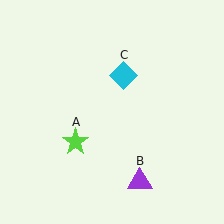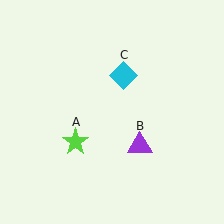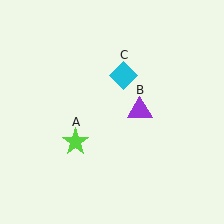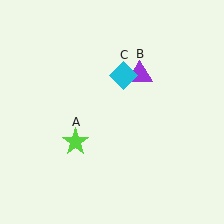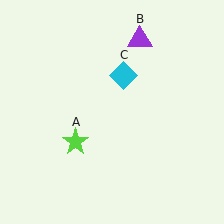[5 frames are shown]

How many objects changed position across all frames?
1 object changed position: purple triangle (object B).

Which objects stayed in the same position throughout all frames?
Lime star (object A) and cyan diamond (object C) remained stationary.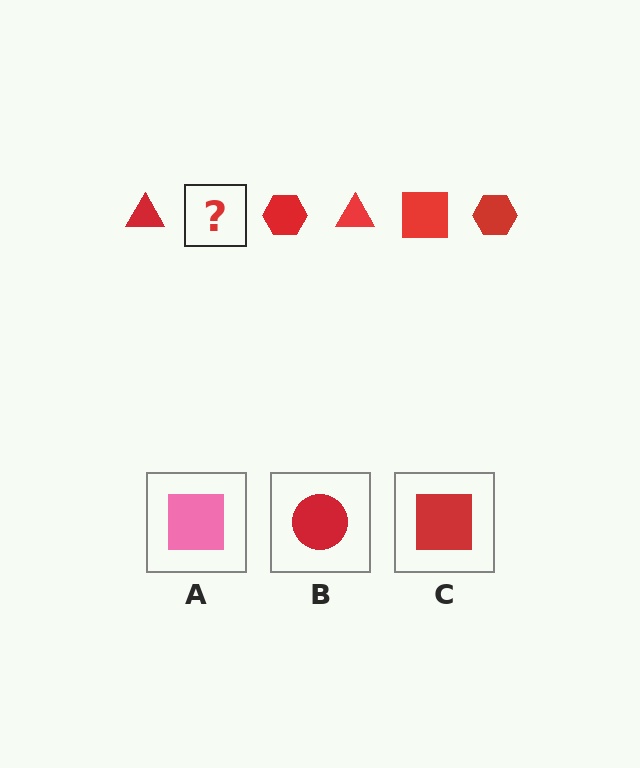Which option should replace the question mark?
Option C.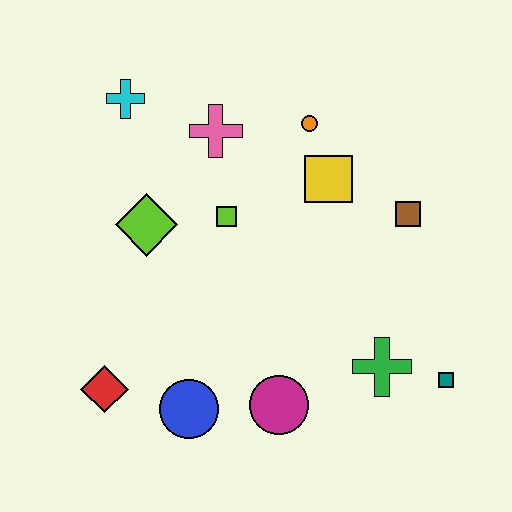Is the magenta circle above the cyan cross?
No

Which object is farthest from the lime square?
The teal square is farthest from the lime square.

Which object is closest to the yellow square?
The orange circle is closest to the yellow square.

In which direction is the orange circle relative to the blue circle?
The orange circle is above the blue circle.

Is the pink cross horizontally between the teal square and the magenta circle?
No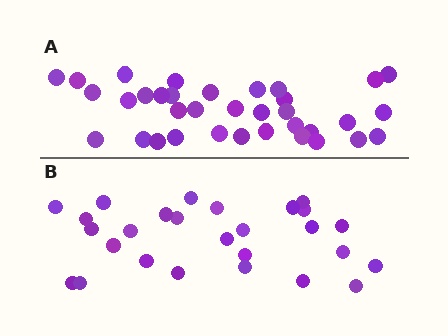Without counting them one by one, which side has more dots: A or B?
Region A (the top region) has more dots.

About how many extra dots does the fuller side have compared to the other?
Region A has roughly 8 or so more dots than region B.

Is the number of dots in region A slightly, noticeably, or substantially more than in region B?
Region A has noticeably more, but not dramatically so. The ratio is roughly 1.3 to 1.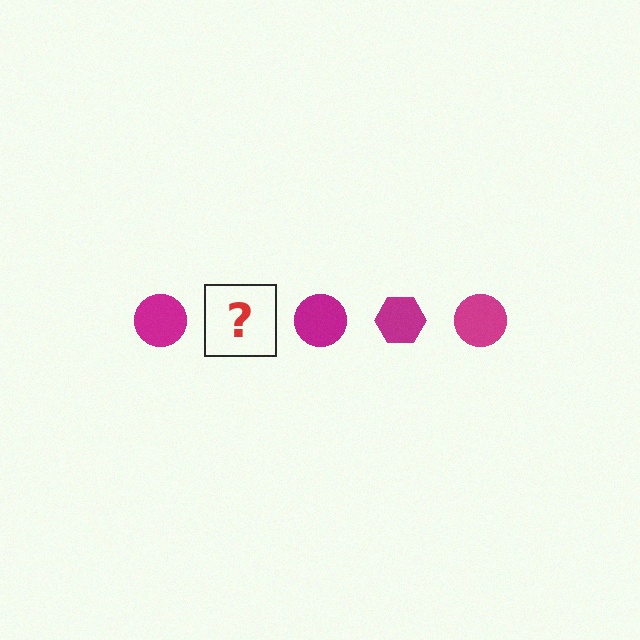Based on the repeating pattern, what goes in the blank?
The blank should be a magenta hexagon.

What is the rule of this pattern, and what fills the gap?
The rule is that the pattern cycles through circle, hexagon shapes in magenta. The gap should be filled with a magenta hexagon.